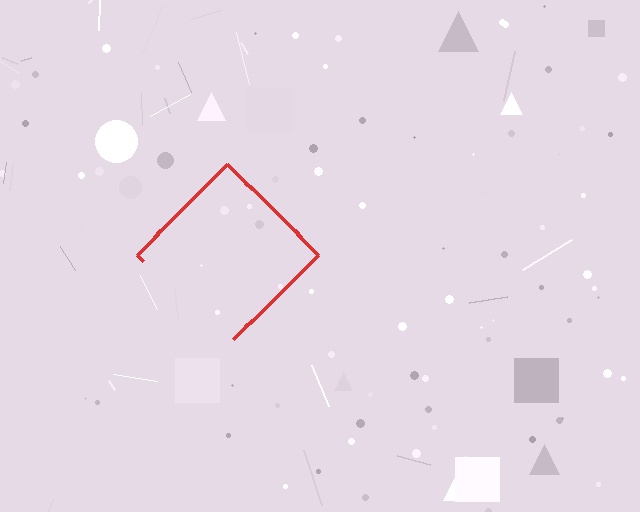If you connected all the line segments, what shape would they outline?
They would outline a diamond.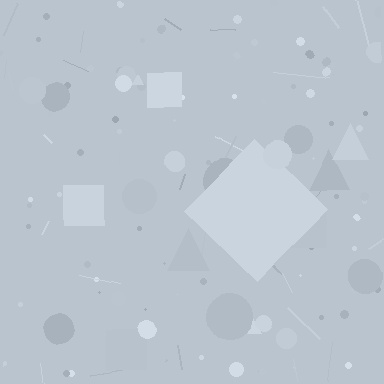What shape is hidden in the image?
A diamond is hidden in the image.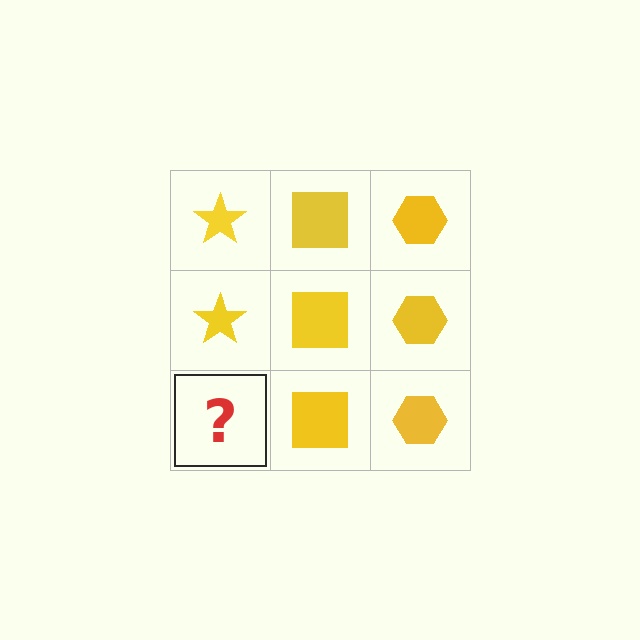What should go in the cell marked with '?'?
The missing cell should contain a yellow star.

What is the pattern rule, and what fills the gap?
The rule is that each column has a consistent shape. The gap should be filled with a yellow star.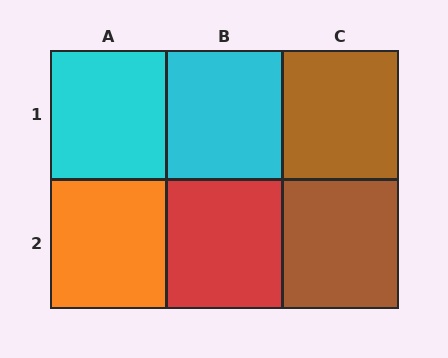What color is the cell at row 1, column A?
Cyan.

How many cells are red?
1 cell is red.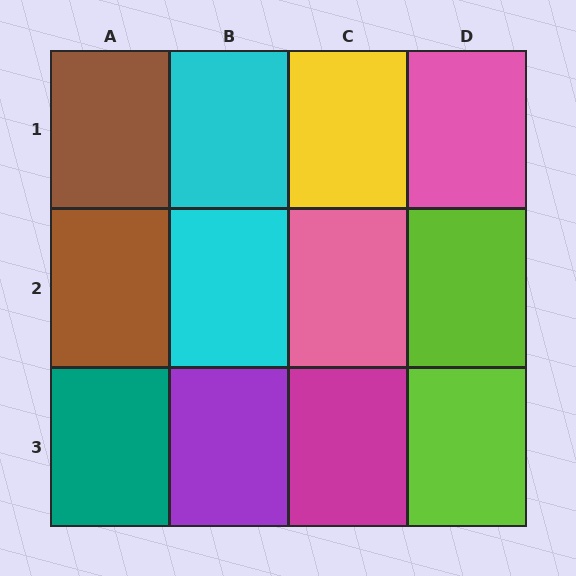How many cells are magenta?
1 cell is magenta.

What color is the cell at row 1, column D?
Pink.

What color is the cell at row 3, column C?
Magenta.